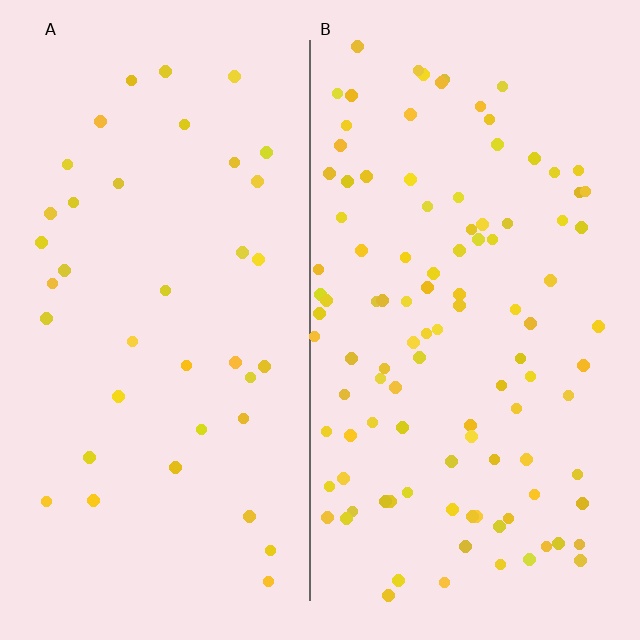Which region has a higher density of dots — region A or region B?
B (the right).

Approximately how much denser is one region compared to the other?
Approximately 2.8× — region B over region A.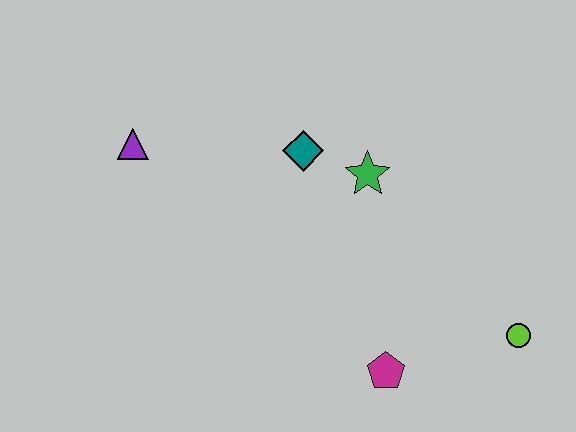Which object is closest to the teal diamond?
The green star is closest to the teal diamond.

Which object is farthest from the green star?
The purple triangle is farthest from the green star.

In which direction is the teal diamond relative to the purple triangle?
The teal diamond is to the right of the purple triangle.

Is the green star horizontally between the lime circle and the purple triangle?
Yes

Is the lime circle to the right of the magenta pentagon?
Yes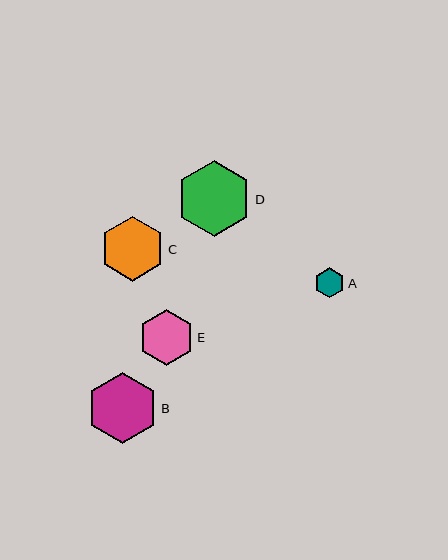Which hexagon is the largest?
Hexagon D is the largest with a size of approximately 76 pixels.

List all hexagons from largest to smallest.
From largest to smallest: D, B, C, E, A.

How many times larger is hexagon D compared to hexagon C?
Hexagon D is approximately 1.2 times the size of hexagon C.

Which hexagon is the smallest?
Hexagon A is the smallest with a size of approximately 30 pixels.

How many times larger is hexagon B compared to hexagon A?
Hexagon B is approximately 2.4 times the size of hexagon A.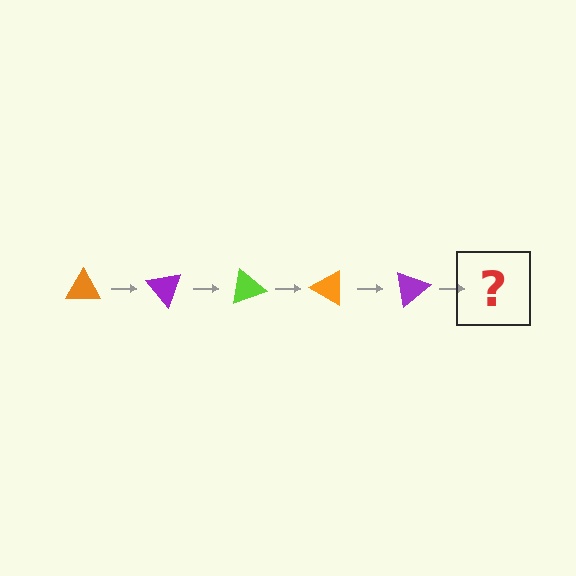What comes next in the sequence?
The next element should be a lime triangle, rotated 250 degrees from the start.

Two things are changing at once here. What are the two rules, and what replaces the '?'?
The two rules are that it rotates 50 degrees each step and the color cycles through orange, purple, and lime. The '?' should be a lime triangle, rotated 250 degrees from the start.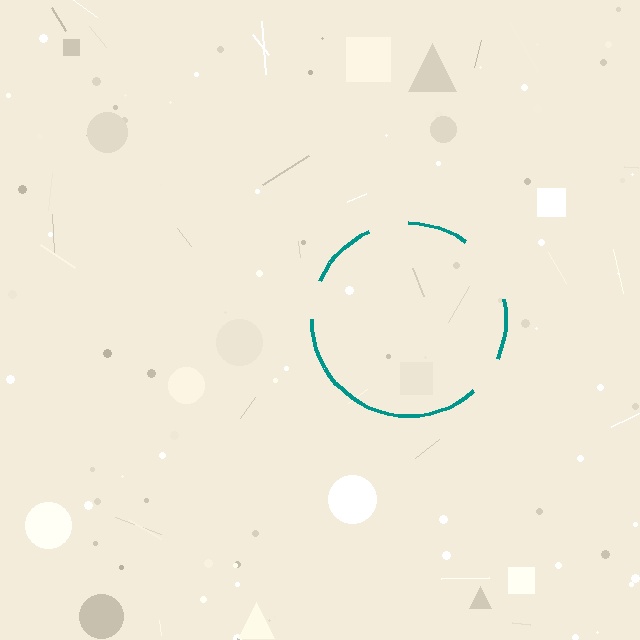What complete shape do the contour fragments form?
The contour fragments form a circle.